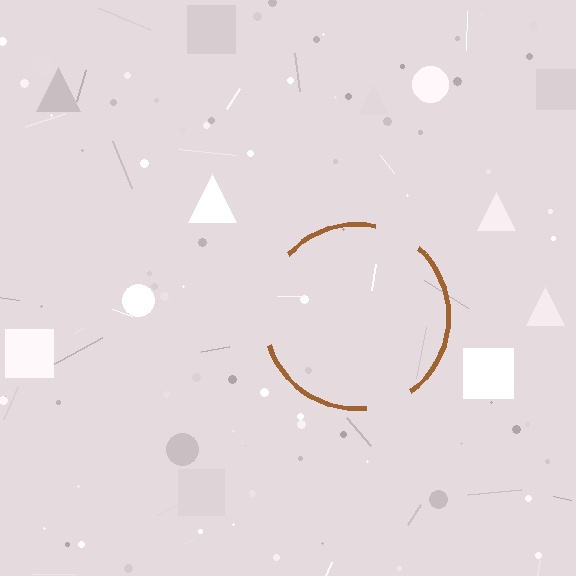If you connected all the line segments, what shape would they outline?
They would outline a circle.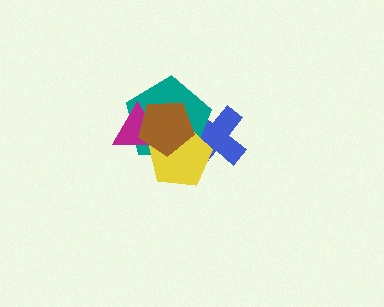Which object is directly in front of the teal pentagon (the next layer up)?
The yellow pentagon is directly in front of the teal pentagon.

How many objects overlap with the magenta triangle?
3 objects overlap with the magenta triangle.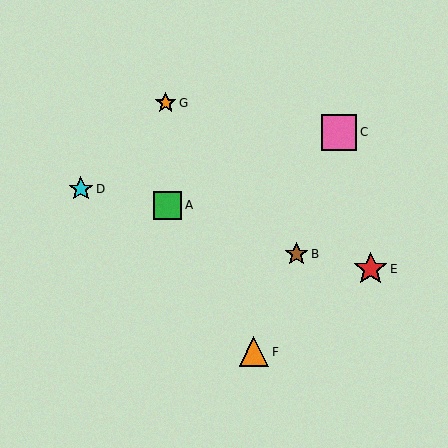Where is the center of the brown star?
The center of the brown star is at (296, 254).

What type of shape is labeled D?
Shape D is a cyan star.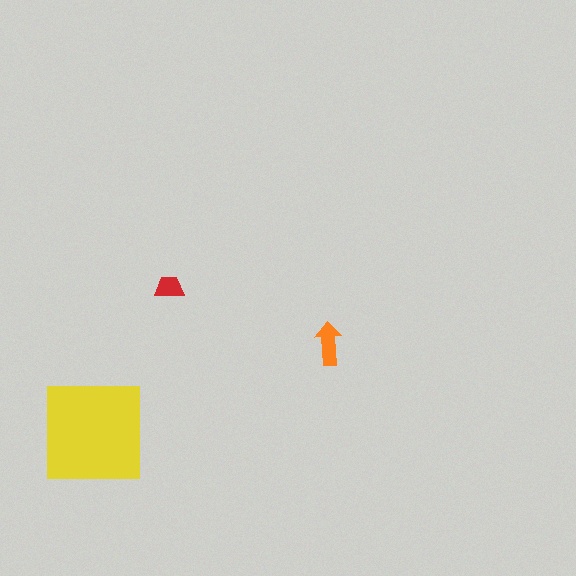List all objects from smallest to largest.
The red trapezoid, the orange arrow, the yellow square.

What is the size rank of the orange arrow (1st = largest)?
2nd.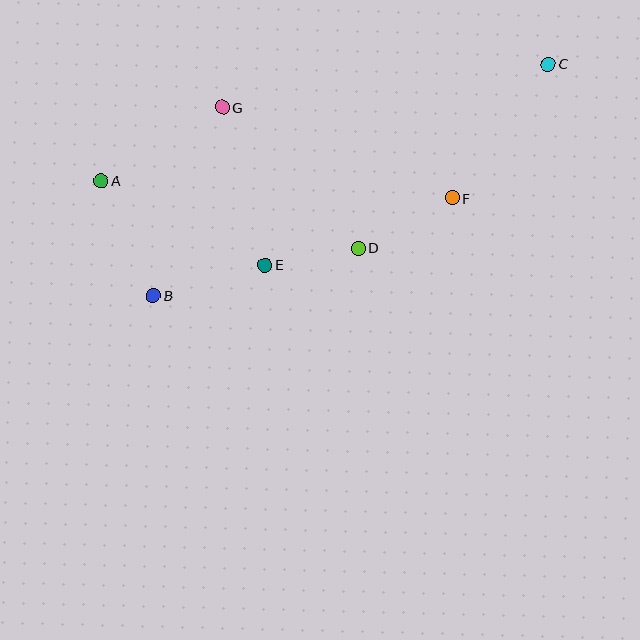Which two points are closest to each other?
Points D and E are closest to each other.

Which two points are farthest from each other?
Points A and C are farthest from each other.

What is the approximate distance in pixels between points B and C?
The distance between B and C is approximately 458 pixels.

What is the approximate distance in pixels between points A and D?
The distance between A and D is approximately 265 pixels.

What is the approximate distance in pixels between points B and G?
The distance between B and G is approximately 201 pixels.